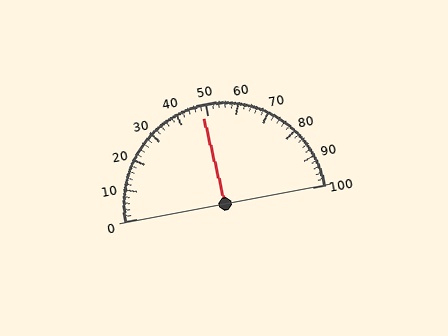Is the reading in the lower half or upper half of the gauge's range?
The reading is in the lower half of the range (0 to 100).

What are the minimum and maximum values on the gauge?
The gauge ranges from 0 to 100.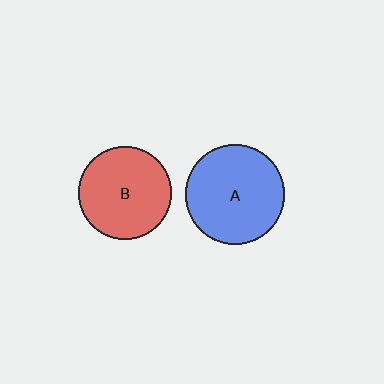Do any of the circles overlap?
No, none of the circles overlap.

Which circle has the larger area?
Circle A (blue).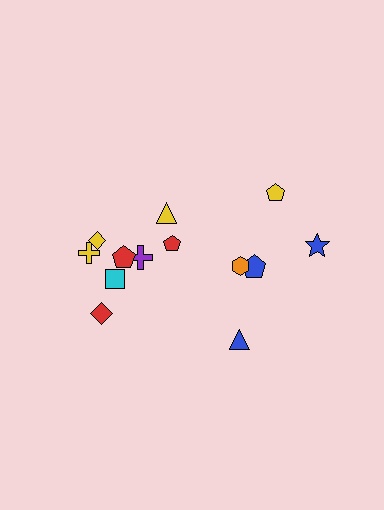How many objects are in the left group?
There are 8 objects.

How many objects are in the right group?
There are 5 objects.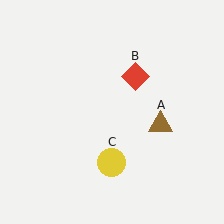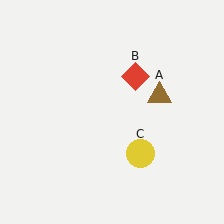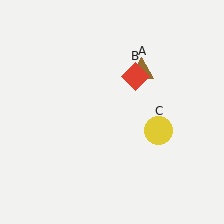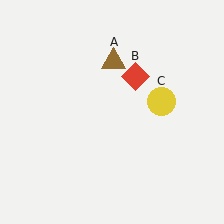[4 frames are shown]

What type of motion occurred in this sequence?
The brown triangle (object A), yellow circle (object C) rotated counterclockwise around the center of the scene.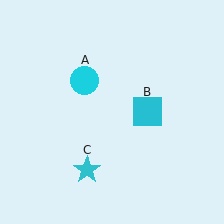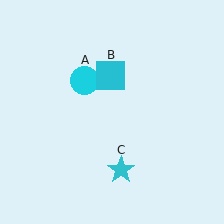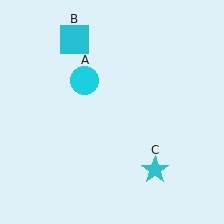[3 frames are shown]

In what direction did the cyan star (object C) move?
The cyan star (object C) moved right.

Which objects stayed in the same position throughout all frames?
Cyan circle (object A) remained stationary.